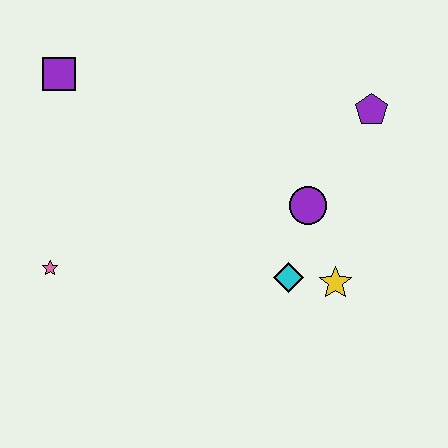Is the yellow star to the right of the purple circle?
Yes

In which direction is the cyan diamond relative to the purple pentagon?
The cyan diamond is below the purple pentagon.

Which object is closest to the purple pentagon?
The purple circle is closest to the purple pentagon.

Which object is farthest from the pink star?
The purple pentagon is farthest from the pink star.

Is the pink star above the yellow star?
Yes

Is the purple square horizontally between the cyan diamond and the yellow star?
No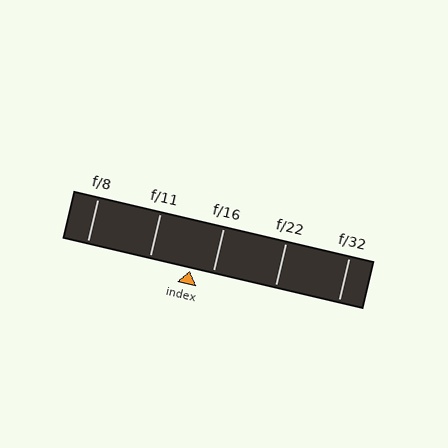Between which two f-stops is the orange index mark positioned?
The index mark is between f/11 and f/16.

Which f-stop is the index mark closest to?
The index mark is closest to f/16.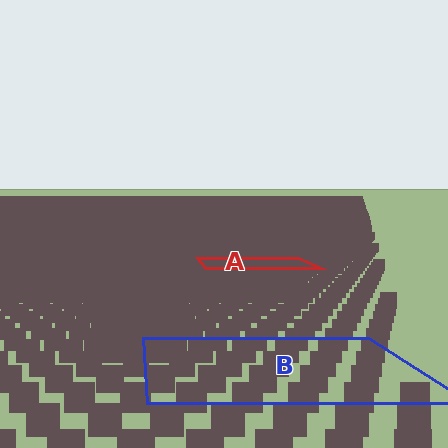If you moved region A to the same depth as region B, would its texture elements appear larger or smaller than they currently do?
They would appear larger. At a closer depth, the same texture elements are projected at a bigger on-screen size.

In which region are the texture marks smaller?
The texture marks are smaller in region A, because it is farther away.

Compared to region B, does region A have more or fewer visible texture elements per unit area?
Region A has more texture elements per unit area — they are packed more densely because it is farther away.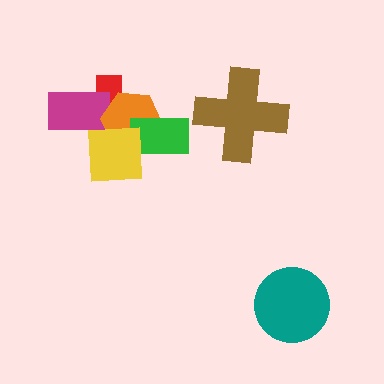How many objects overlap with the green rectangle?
3 objects overlap with the green rectangle.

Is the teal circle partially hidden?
No, no other shape covers it.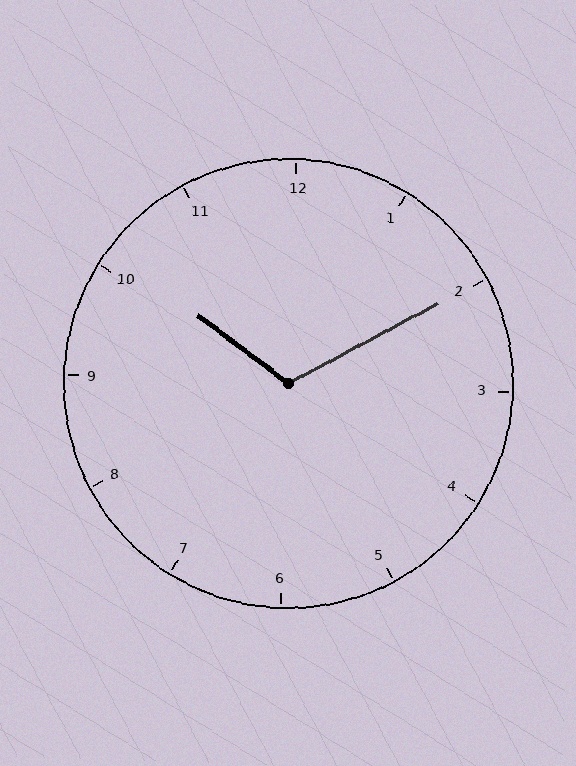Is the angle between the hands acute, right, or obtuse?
It is obtuse.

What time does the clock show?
10:10.